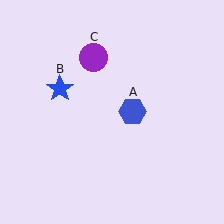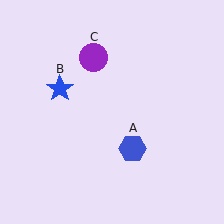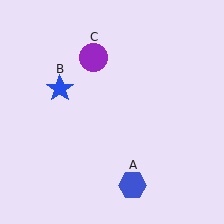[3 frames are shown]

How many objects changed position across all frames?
1 object changed position: blue hexagon (object A).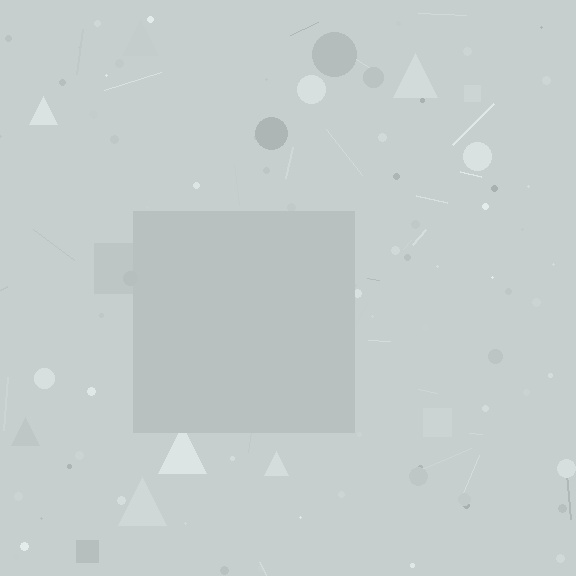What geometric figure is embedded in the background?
A square is embedded in the background.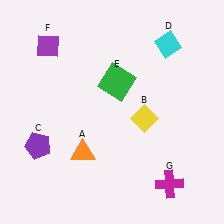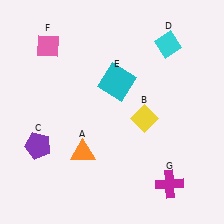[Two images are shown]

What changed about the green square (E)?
In Image 1, E is green. In Image 2, it changed to cyan.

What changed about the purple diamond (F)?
In Image 1, F is purple. In Image 2, it changed to pink.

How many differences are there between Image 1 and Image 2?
There are 2 differences between the two images.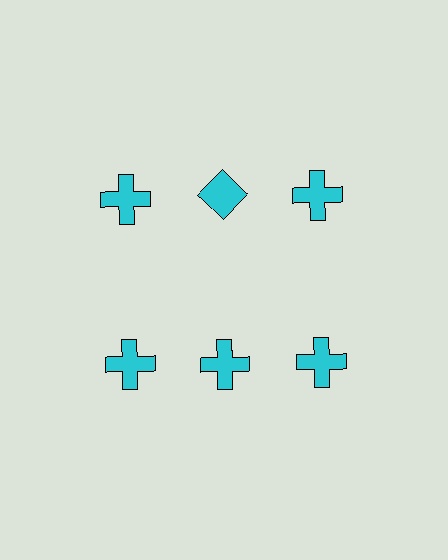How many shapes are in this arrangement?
There are 6 shapes arranged in a grid pattern.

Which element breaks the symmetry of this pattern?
The cyan diamond in the top row, second from left column breaks the symmetry. All other shapes are cyan crosses.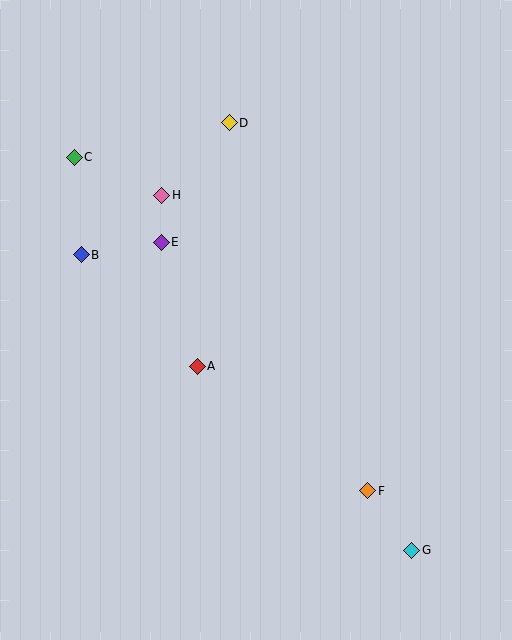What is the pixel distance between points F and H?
The distance between F and H is 360 pixels.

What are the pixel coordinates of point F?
Point F is at (368, 491).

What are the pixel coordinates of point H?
Point H is at (162, 195).